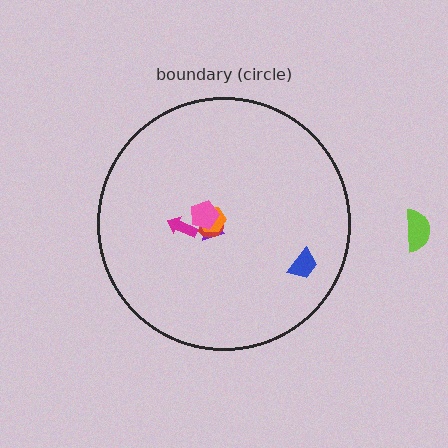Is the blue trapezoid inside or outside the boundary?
Inside.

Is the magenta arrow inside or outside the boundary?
Inside.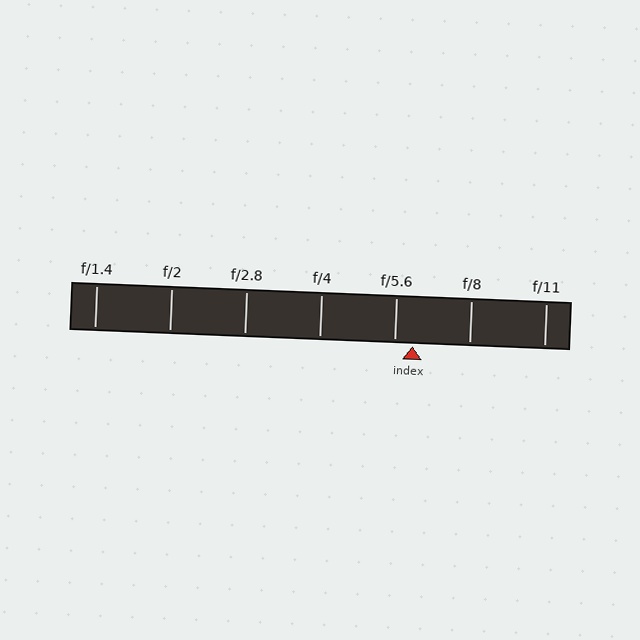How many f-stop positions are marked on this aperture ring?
There are 7 f-stop positions marked.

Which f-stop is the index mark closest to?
The index mark is closest to f/5.6.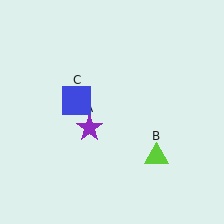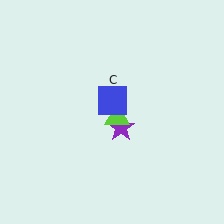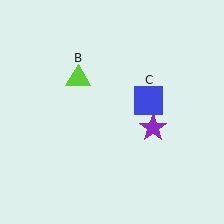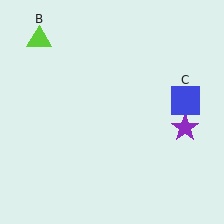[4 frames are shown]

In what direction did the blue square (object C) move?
The blue square (object C) moved right.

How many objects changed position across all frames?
3 objects changed position: purple star (object A), lime triangle (object B), blue square (object C).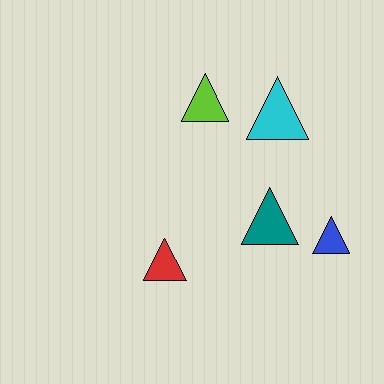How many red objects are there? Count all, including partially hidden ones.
There is 1 red object.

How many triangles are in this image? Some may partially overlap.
There are 5 triangles.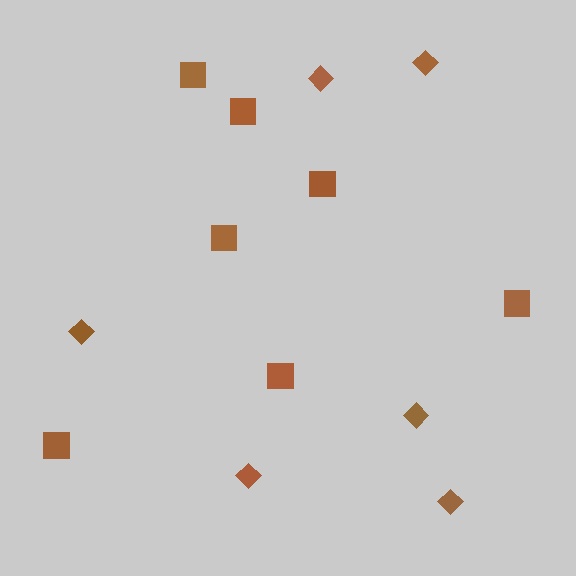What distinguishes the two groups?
There are 2 groups: one group of squares (7) and one group of diamonds (6).